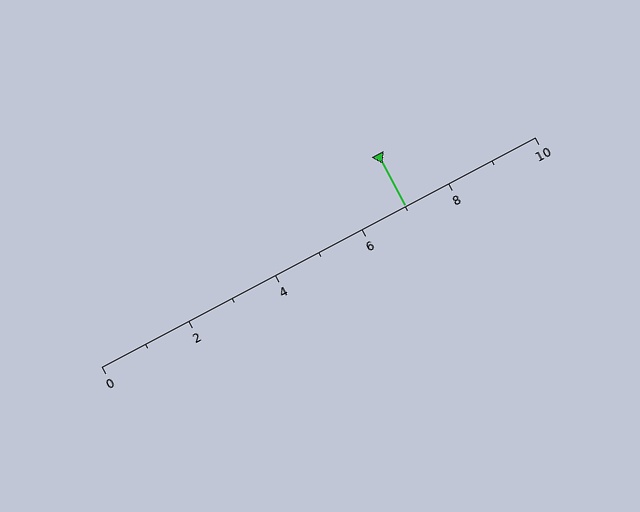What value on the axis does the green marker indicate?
The marker indicates approximately 7.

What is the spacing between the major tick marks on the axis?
The major ticks are spaced 2 apart.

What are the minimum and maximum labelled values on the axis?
The axis runs from 0 to 10.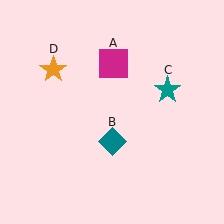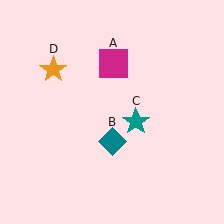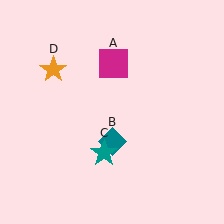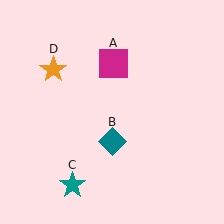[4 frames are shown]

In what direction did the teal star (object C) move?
The teal star (object C) moved down and to the left.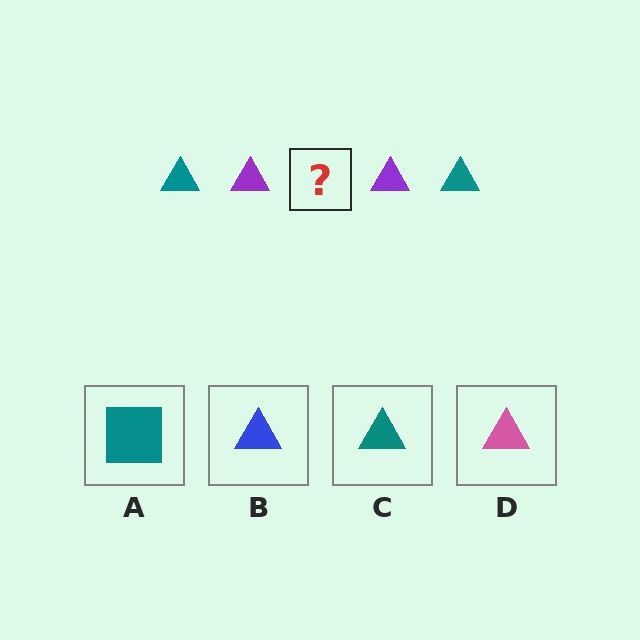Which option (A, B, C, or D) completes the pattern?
C.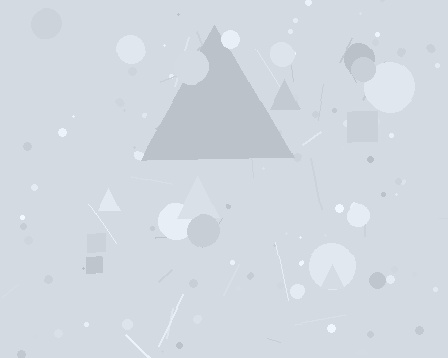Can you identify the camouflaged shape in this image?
The camouflaged shape is a triangle.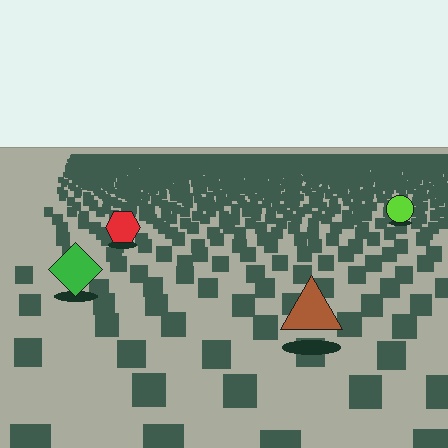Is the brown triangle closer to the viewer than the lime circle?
Yes. The brown triangle is closer — you can tell from the texture gradient: the ground texture is coarser near it.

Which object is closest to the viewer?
The brown triangle is closest. The texture marks near it are larger and more spread out.